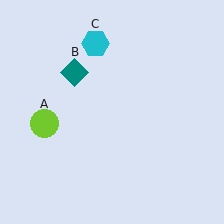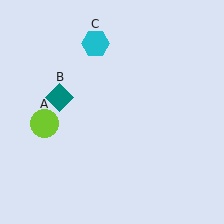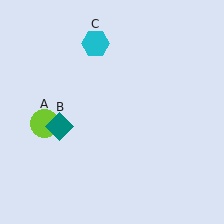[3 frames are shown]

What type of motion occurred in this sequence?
The teal diamond (object B) rotated counterclockwise around the center of the scene.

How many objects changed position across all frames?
1 object changed position: teal diamond (object B).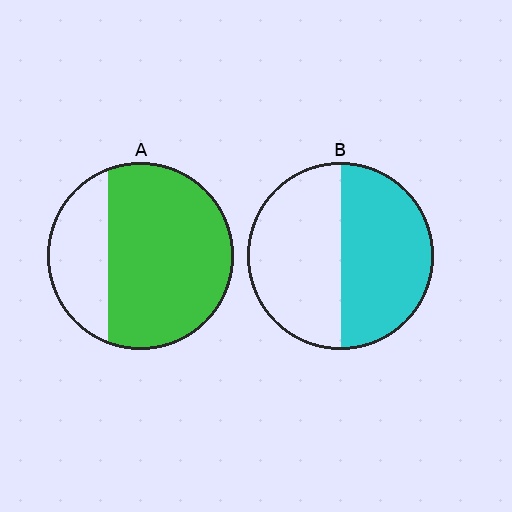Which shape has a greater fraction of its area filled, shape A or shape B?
Shape A.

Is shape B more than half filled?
Roughly half.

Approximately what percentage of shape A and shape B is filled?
A is approximately 70% and B is approximately 50%.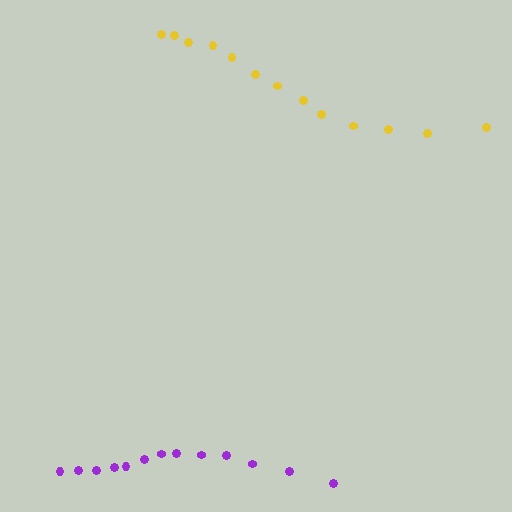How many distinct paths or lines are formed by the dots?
There are 2 distinct paths.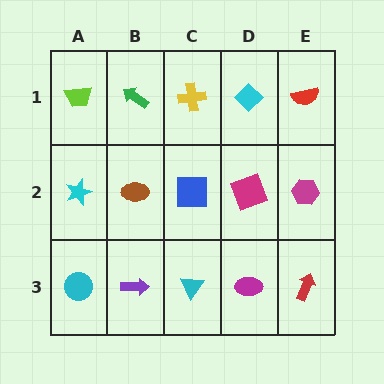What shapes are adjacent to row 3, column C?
A blue square (row 2, column C), a purple arrow (row 3, column B), a magenta ellipse (row 3, column D).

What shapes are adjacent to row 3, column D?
A magenta square (row 2, column D), a cyan triangle (row 3, column C), a red arrow (row 3, column E).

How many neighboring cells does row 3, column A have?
2.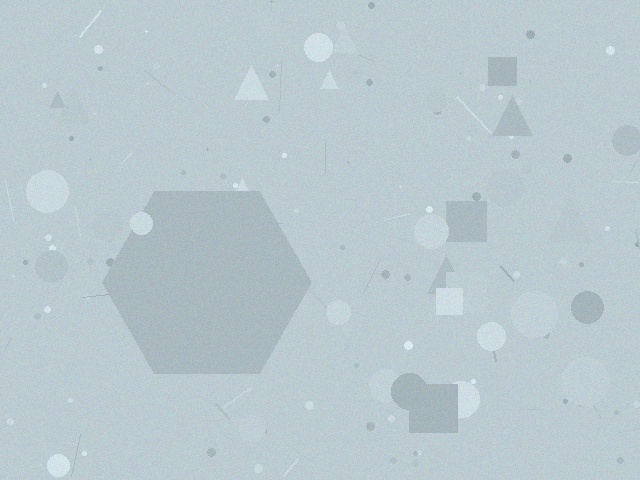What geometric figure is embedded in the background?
A hexagon is embedded in the background.